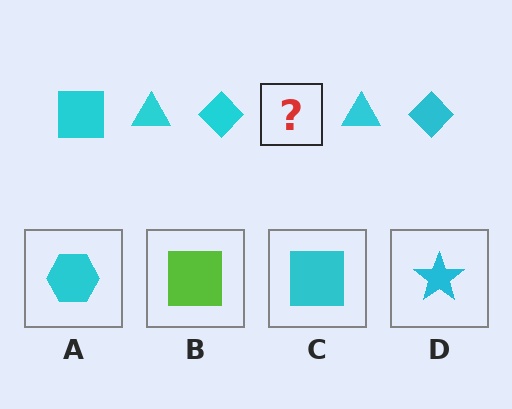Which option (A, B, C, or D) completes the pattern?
C.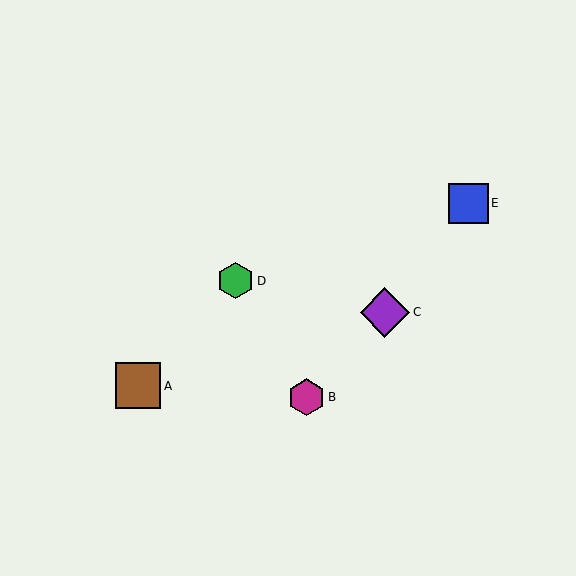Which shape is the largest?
The purple diamond (labeled C) is the largest.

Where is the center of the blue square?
The center of the blue square is at (468, 203).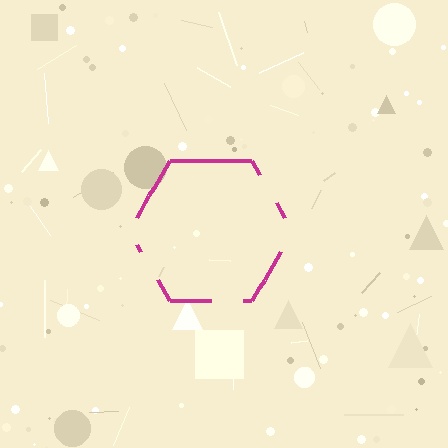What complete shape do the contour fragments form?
The contour fragments form a hexagon.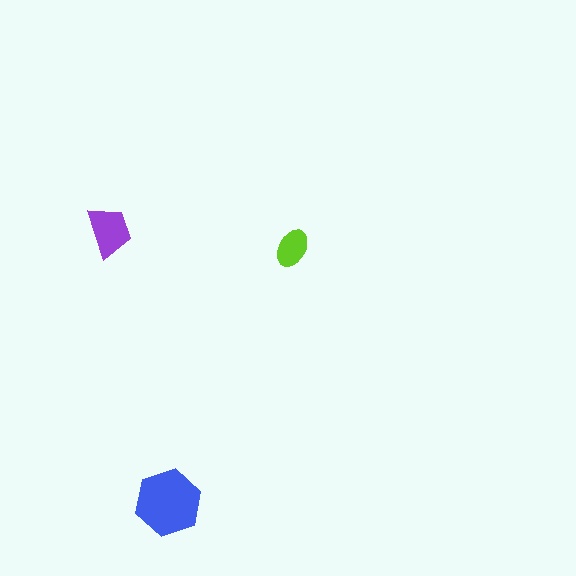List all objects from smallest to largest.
The lime ellipse, the purple trapezoid, the blue hexagon.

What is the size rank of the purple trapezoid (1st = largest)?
2nd.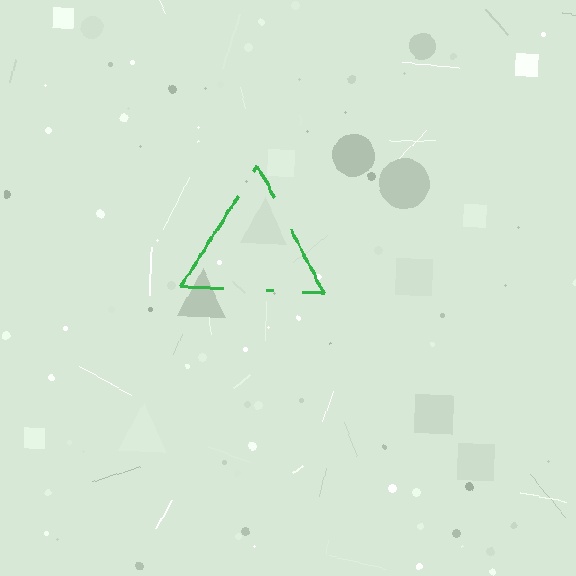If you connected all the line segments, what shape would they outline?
They would outline a triangle.